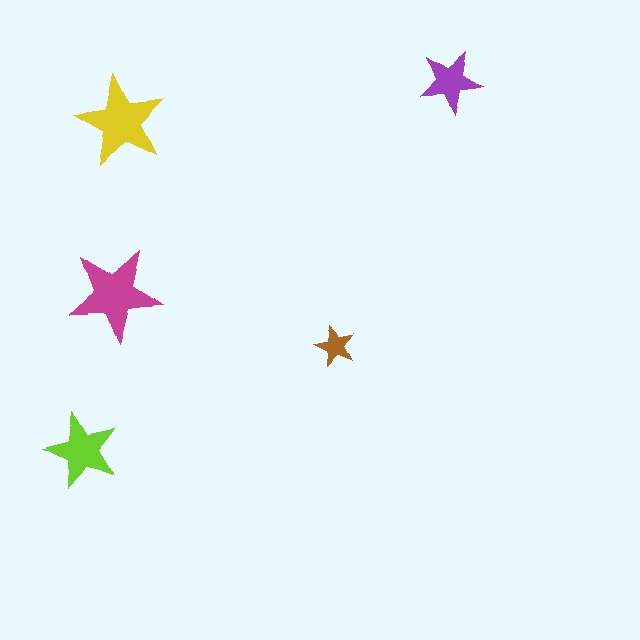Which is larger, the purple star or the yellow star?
The yellow one.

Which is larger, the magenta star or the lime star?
The magenta one.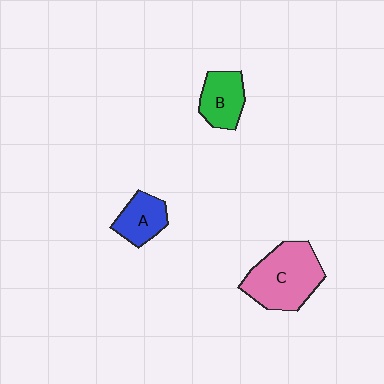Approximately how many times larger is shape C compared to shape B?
Approximately 1.8 times.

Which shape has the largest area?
Shape C (pink).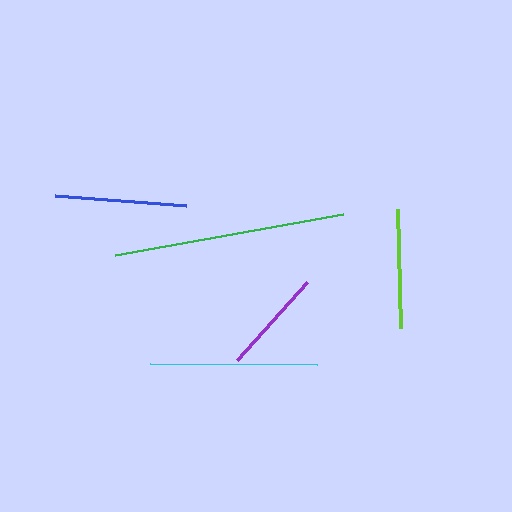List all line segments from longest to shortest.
From longest to shortest: green, cyan, blue, lime, purple.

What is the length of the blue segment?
The blue segment is approximately 131 pixels long.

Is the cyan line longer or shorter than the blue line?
The cyan line is longer than the blue line.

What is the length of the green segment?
The green segment is approximately 231 pixels long.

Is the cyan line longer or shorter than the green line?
The green line is longer than the cyan line.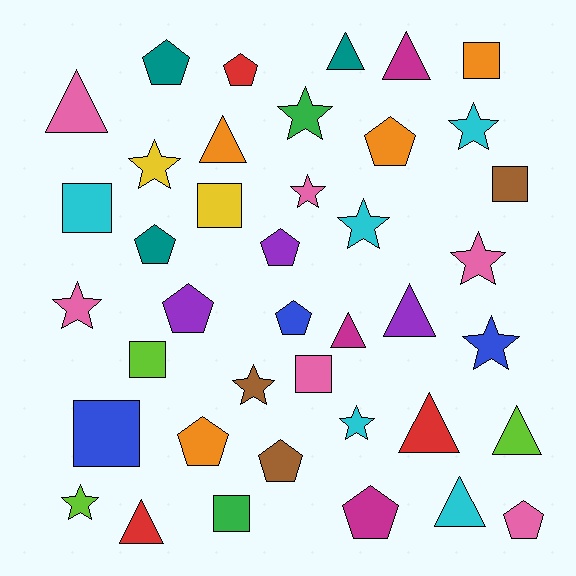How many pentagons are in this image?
There are 11 pentagons.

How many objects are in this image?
There are 40 objects.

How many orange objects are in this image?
There are 4 orange objects.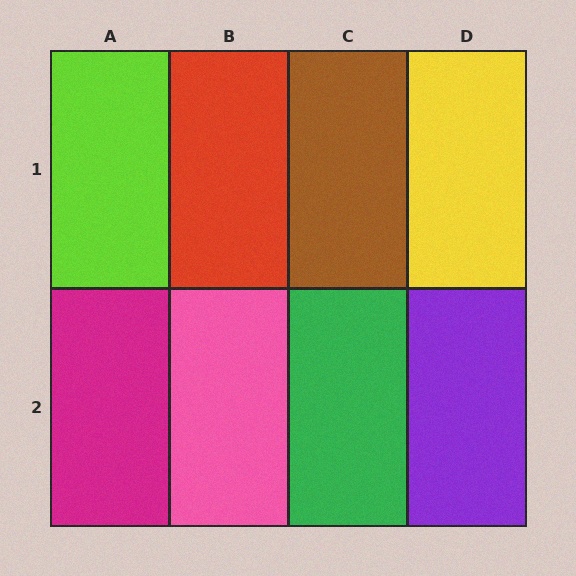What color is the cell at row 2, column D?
Purple.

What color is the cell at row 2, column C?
Green.